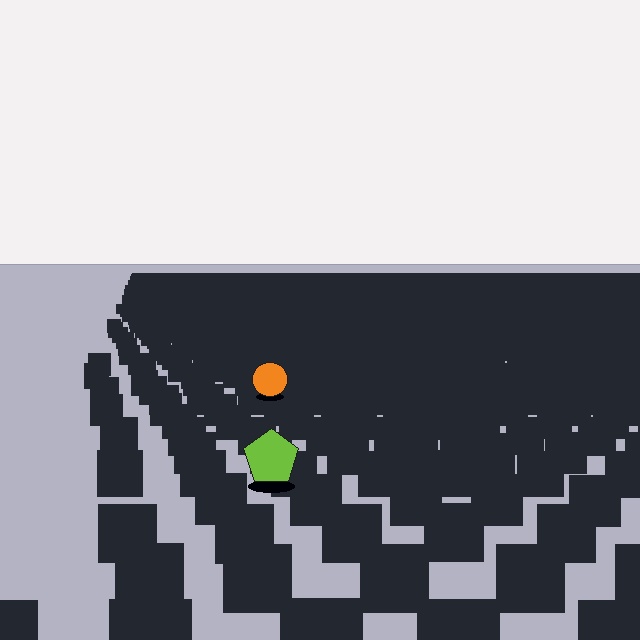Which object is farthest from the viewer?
The orange circle is farthest from the viewer. It appears smaller and the ground texture around it is denser.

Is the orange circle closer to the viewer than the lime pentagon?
No. The lime pentagon is closer — you can tell from the texture gradient: the ground texture is coarser near it.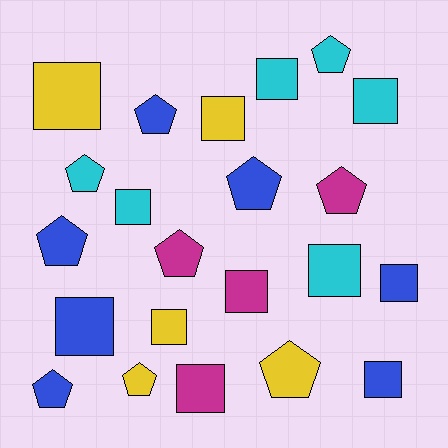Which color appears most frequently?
Blue, with 7 objects.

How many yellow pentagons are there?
There are 2 yellow pentagons.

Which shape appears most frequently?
Square, with 12 objects.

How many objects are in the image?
There are 22 objects.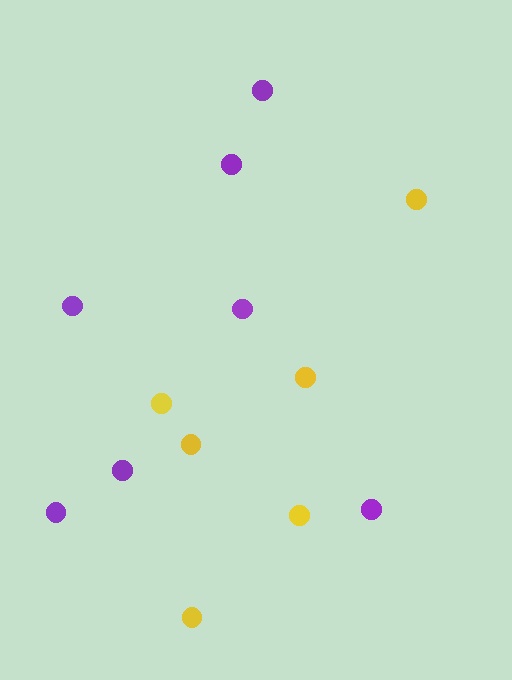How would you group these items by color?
There are 2 groups: one group of purple circles (7) and one group of yellow circles (6).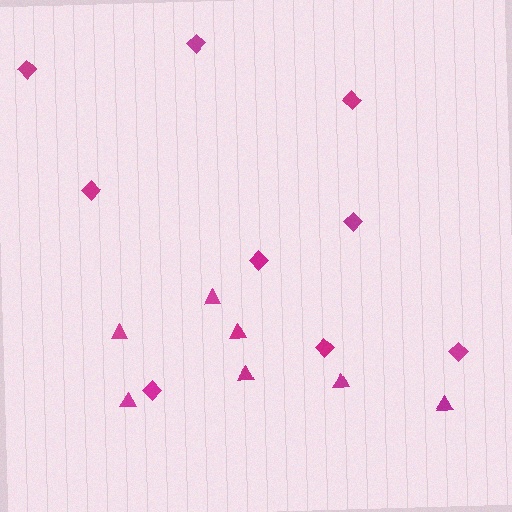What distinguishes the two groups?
There are 2 groups: one group of triangles (7) and one group of diamonds (9).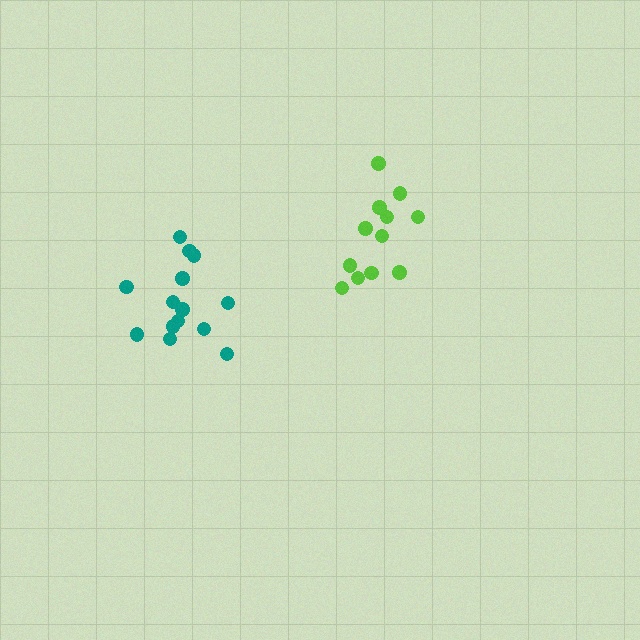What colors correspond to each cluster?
The clusters are colored: teal, lime.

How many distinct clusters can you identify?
There are 2 distinct clusters.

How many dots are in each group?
Group 1: 14 dots, Group 2: 12 dots (26 total).